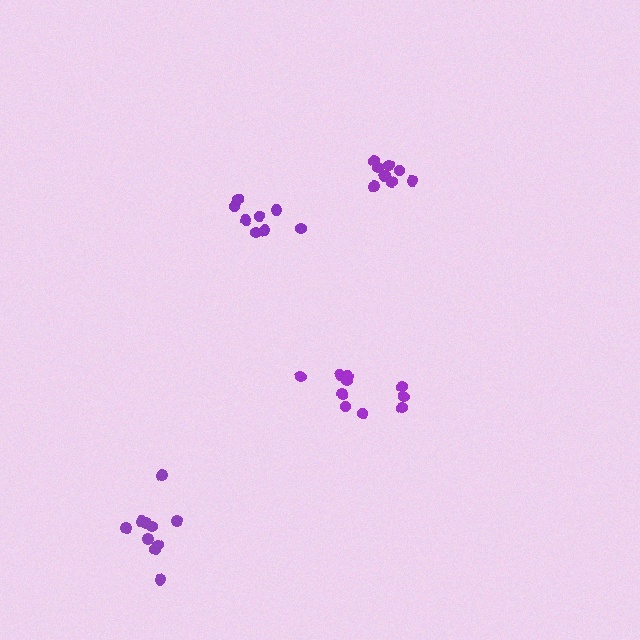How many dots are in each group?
Group 1: 9 dots, Group 2: 10 dots, Group 3: 8 dots, Group 4: 10 dots (37 total).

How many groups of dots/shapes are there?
There are 4 groups.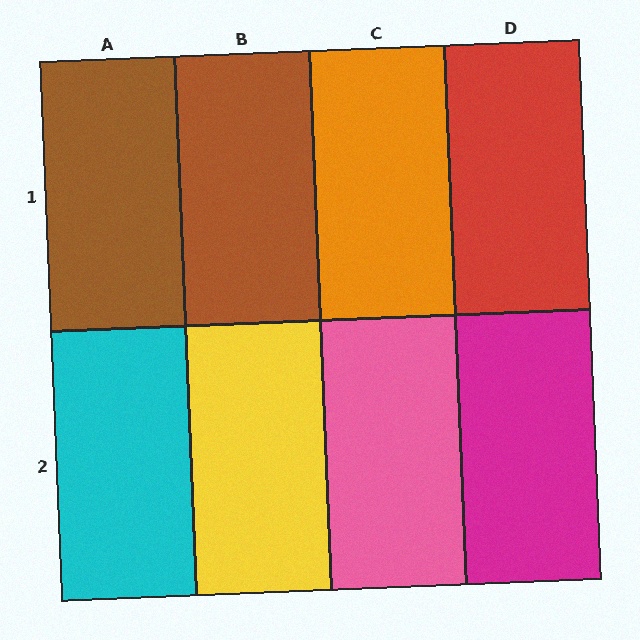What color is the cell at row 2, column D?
Magenta.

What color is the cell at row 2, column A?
Cyan.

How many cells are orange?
1 cell is orange.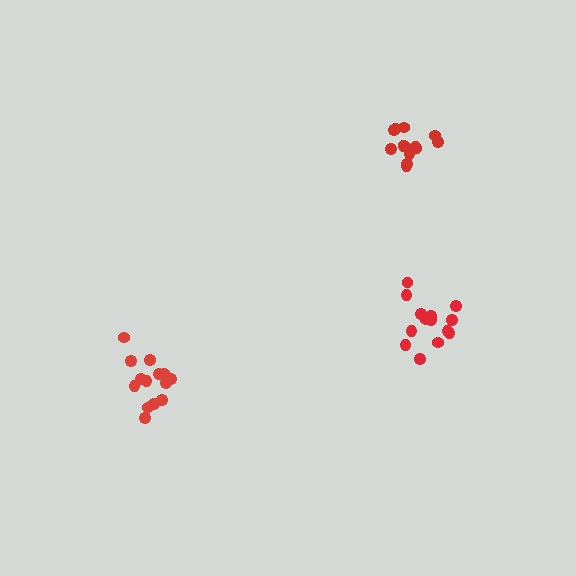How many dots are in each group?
Group 1: 14 dots, Group 2: 15 dots, Group 3: 13 dots (42 total).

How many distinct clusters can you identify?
There are 3 distinct clusters.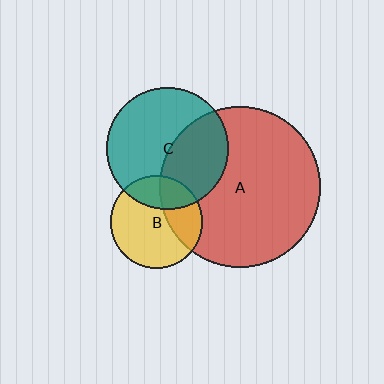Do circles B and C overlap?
Yes.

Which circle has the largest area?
Circle A (red).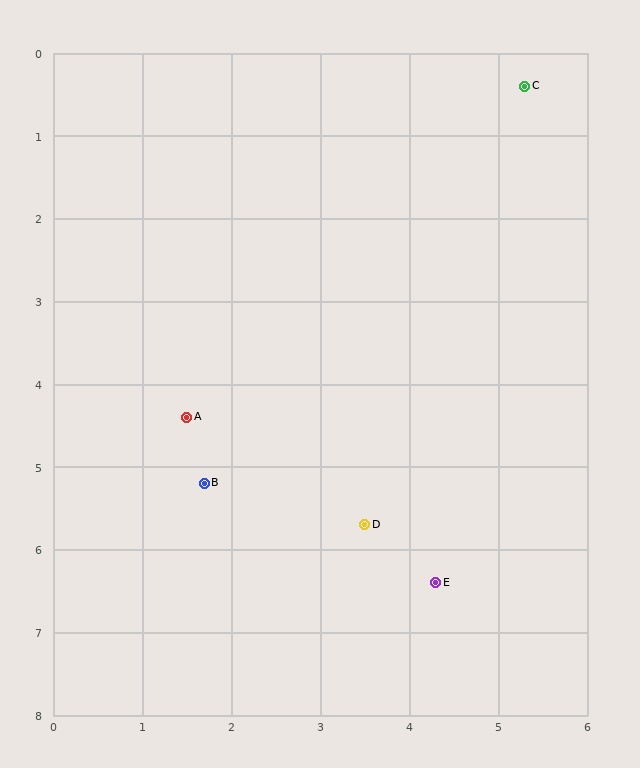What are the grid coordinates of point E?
Point E is at approximately (4.3, 6.4).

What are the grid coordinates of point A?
Point A is at approximately (1.5, 4.4).